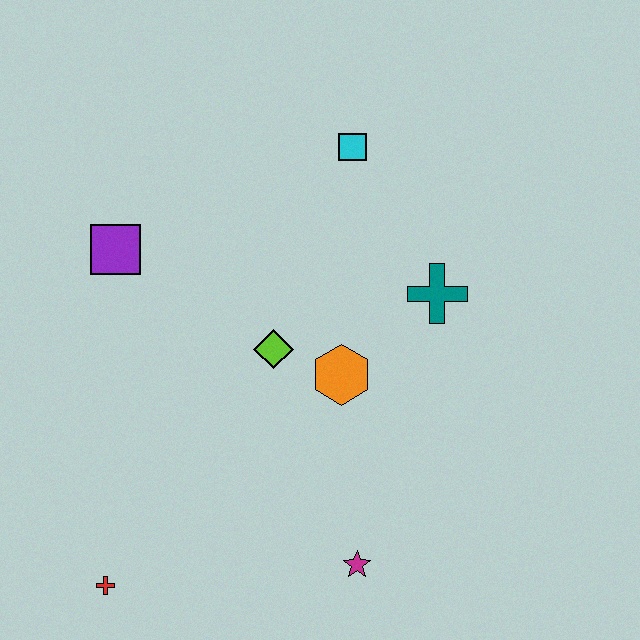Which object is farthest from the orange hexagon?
The red cross is farthest from the orange hexagon.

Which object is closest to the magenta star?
The orange hexagon is closest to the magenta star.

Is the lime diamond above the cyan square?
No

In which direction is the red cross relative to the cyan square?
The red cross is below the cyan square.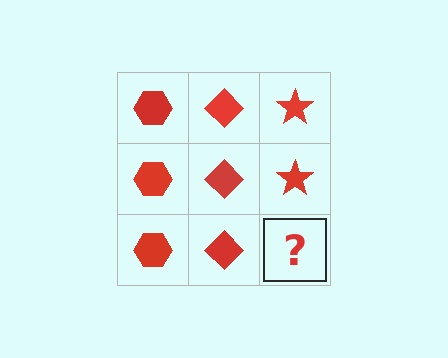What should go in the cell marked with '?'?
The missing cell should contain a red star.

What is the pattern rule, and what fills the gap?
The rule is that each column has a consistent shape. The gap should be filled with a red star.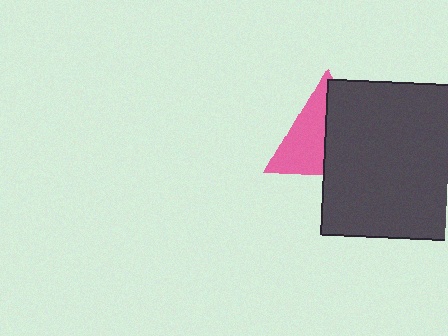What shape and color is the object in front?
The object in front is a dark gray square.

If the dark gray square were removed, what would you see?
You would see the complete pink triangle.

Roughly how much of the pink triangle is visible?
About half of it is visible (roughly 50%).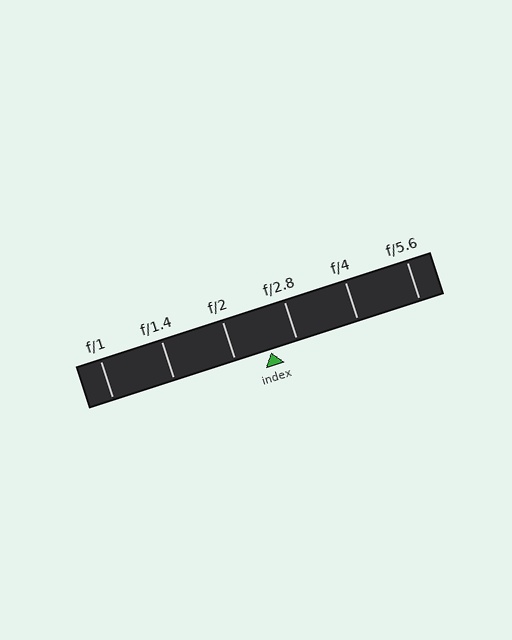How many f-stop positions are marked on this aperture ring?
There are 6 f-stop positions marked.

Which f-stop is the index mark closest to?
The index mark is closest to f/2.8.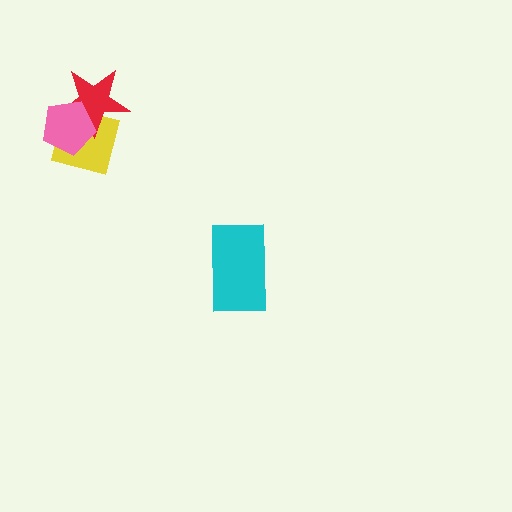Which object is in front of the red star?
The pink pentagon is in front of the red star.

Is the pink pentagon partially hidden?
No, no other shape covers it.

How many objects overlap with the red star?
2 objects overlap with the red star.